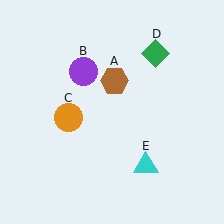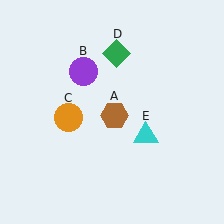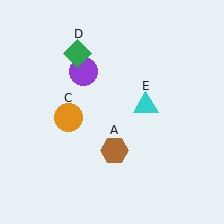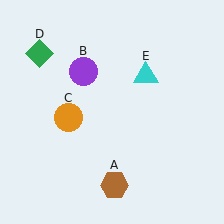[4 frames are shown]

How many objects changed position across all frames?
3 objects changed position: brown hexagon (object A), green diamond (object D), cyan triangle (object E).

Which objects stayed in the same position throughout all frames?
Purple circle (object B) and orange circle (object C) remained stationary.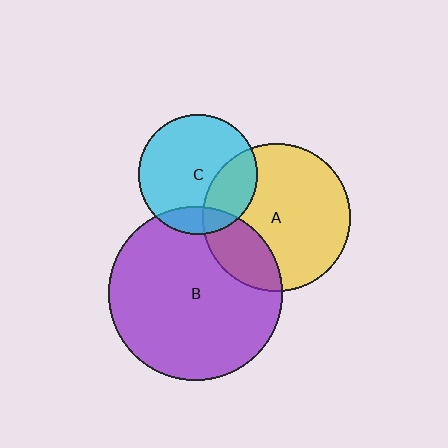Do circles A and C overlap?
Yes.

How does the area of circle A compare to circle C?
Approximately 1.5 times.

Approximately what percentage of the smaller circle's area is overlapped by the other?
Approximately 25%.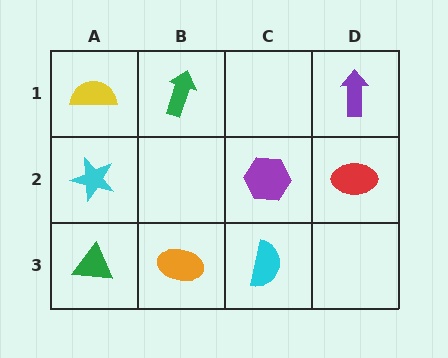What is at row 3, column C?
A cyan semicircle.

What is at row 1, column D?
A purple arrow.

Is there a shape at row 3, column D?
No, that cell is empty.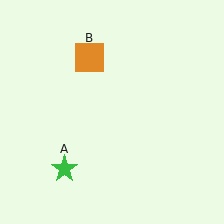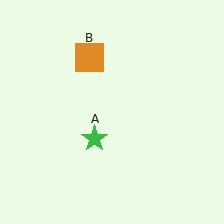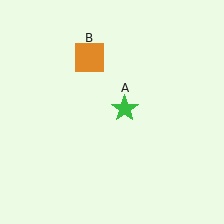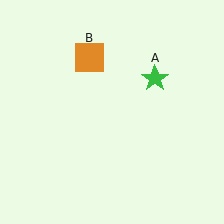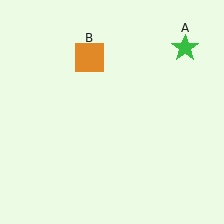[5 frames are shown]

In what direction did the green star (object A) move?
The green star (object A) moved up and to the right.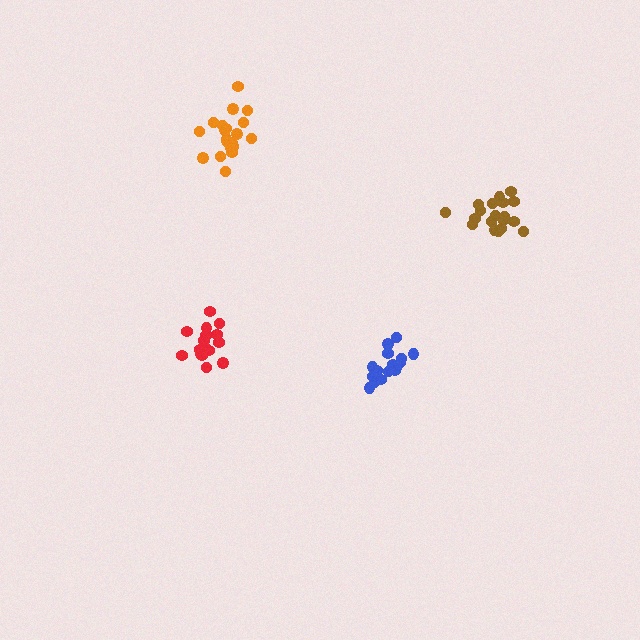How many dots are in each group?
Group 1: 19 dots, Group 2: 17 dots, Group 3: 20 dots, Group 4: 16 dots (72 total).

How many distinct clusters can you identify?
There are 4 distinct clusters.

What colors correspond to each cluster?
The clusters are colored: brown, blue, orange, red.